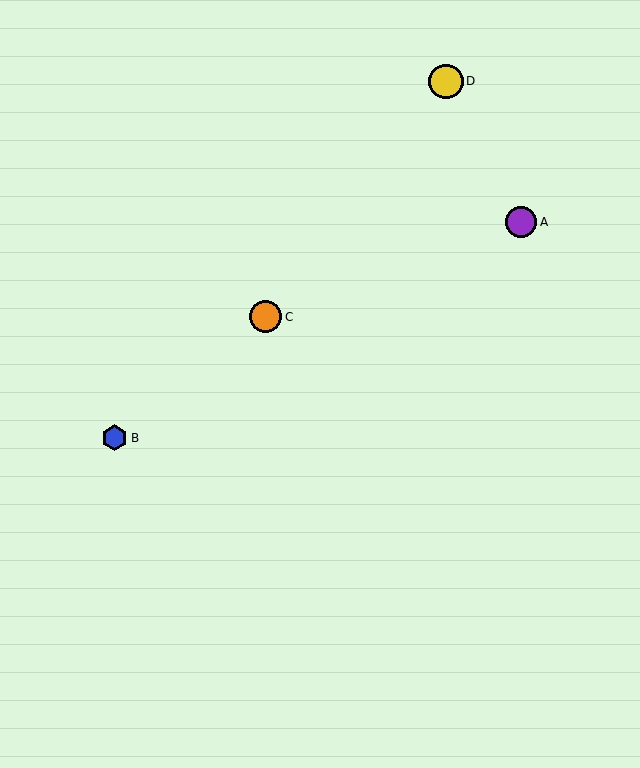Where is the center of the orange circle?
The center of the orange circle is at (266, 317).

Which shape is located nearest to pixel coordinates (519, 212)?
The purple circle (labeled A) at (521, 222) is nearest to that location.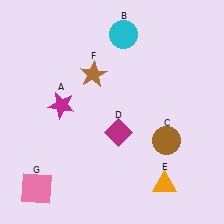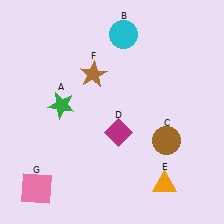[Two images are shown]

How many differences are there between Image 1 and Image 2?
There is 1 difference between the two images.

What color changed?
The star (A) changed from magenta in Image 1 to green in Image 2.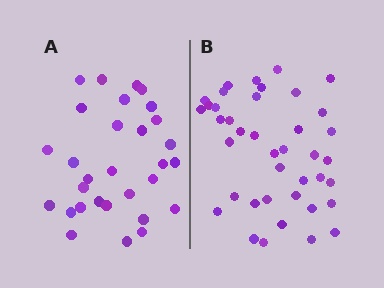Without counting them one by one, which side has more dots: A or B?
Region B (the right region) has more dots.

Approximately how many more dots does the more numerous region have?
Region B has roughly 10 or so more dots than region A.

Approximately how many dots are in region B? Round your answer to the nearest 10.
About 40 dots.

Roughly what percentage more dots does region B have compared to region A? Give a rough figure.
About 35% more.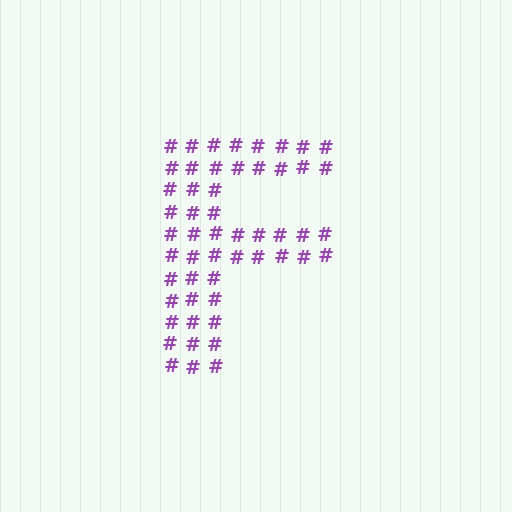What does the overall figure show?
The overall figure shows the letter F.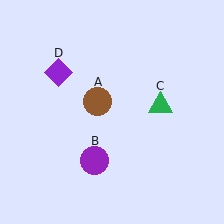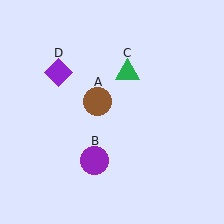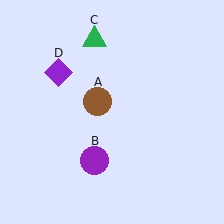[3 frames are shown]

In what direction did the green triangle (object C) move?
The green triangle (object C) moved up and to the left.